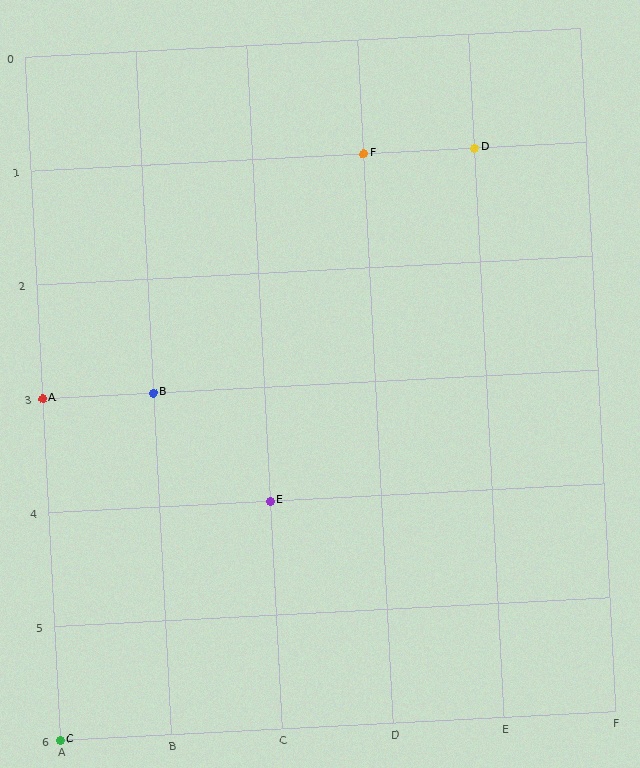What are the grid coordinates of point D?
Point D is at grid coordinates (E, 1).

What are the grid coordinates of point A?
Point A is at grid coordinates (A, 3).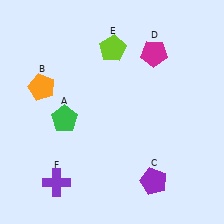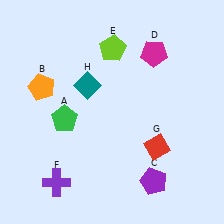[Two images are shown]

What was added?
A red diamond (G), a teal diamond (H) were added in Image 2.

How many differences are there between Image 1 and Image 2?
There are 2 differences between the two images.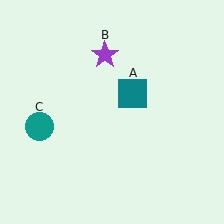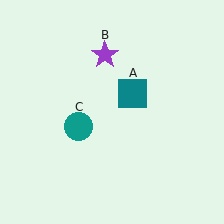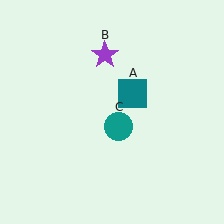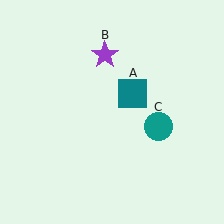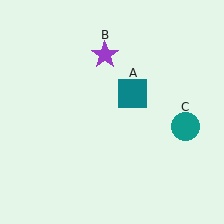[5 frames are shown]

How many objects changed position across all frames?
1 object changed position: teal circle (object C).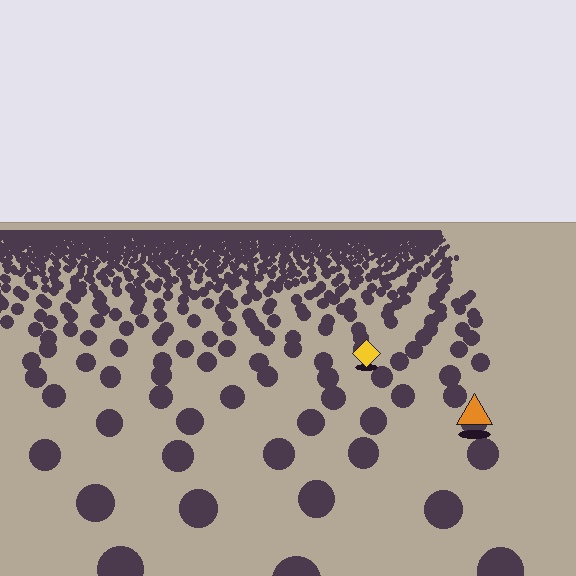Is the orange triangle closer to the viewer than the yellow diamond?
Yes. The orange triangle is closer — you can tell from the texture gradient: the ground texture is coarser near it.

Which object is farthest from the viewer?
The yellow diamond is farthest from the viewer. It appears smaller and the ground texture around it is denser.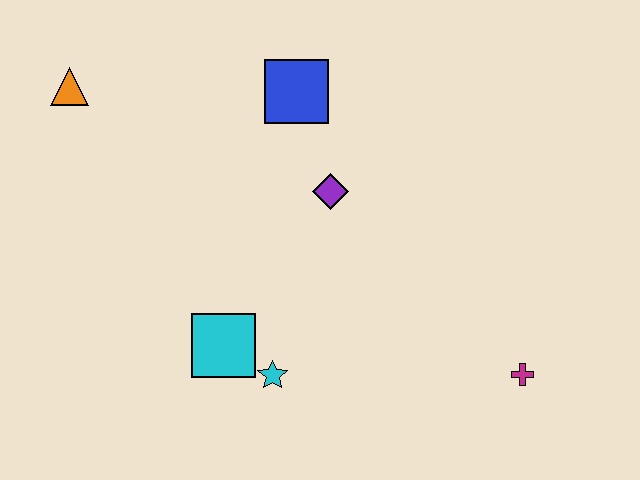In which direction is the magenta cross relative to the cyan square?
The magenta cross is to the right of the cyan square.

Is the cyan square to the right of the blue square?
No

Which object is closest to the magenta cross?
The cyan star is closest to the magenta cross.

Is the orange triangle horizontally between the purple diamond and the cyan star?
No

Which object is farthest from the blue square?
The magenta cross is farthest from the blue square.